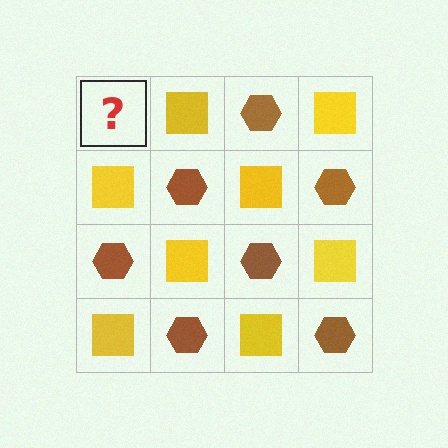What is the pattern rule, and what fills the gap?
The rule is that it alternates brown hexagon and yellow square in a checkerboard pattern. The gap should be filled with a brown hexagon.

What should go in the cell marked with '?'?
The missing cell should contain a brown hexagon.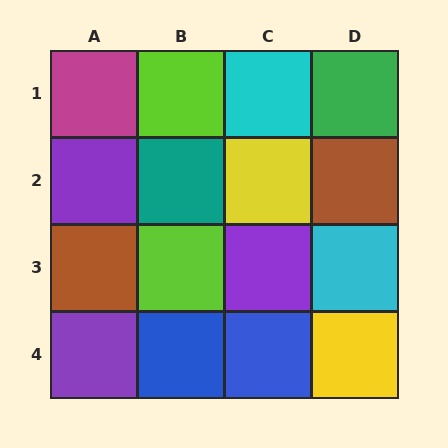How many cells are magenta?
1 cell is magenta.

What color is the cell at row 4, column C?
Blue.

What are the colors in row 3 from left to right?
Brown, lime, purple, cyan.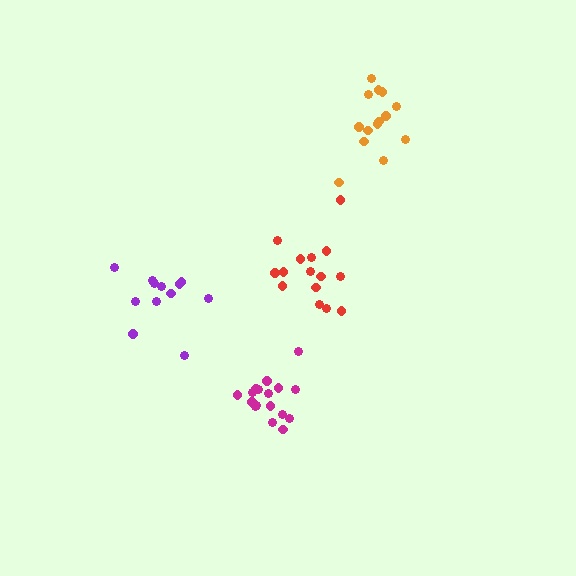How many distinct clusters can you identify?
There are 4 distinct clusters.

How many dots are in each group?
Group 1: 12 dots, Group 2: 15 dots, Group 3: 17 dots, Group 4: 14 dots (58 total).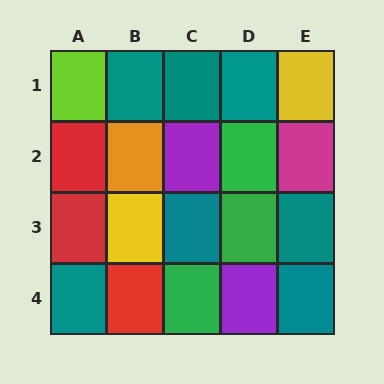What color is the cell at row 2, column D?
Green.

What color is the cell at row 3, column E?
Teal.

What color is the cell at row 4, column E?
Teal.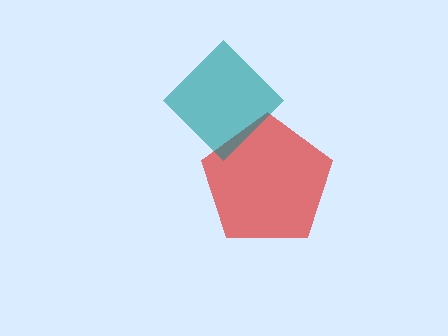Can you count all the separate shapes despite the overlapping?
Yes, there are 2 separate shapes.